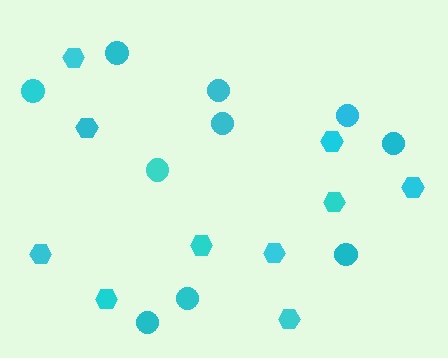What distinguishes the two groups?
There are 2 groups: one group of hexagons (10) and one group of circles (10).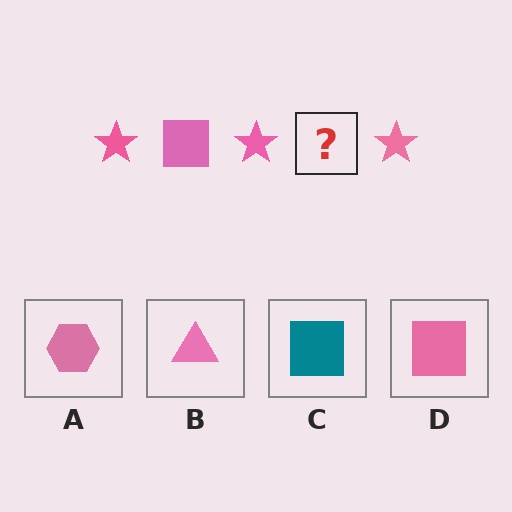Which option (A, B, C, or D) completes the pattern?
D.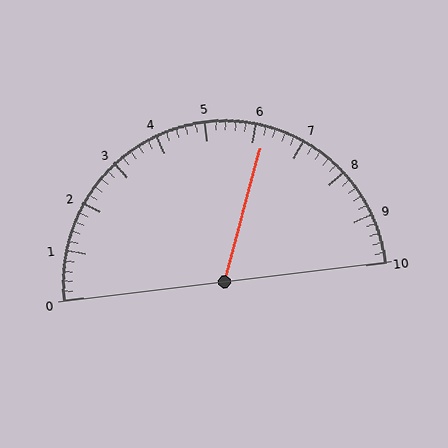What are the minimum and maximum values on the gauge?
The gauge ranges from 0 to 10.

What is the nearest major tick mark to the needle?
The nearest major tick mark is 6.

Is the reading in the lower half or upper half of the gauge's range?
The reading is in the upper half of the range (0 to 10).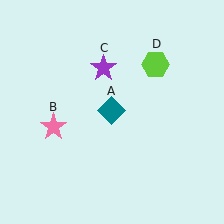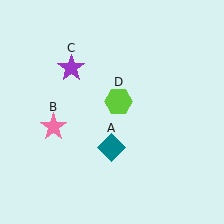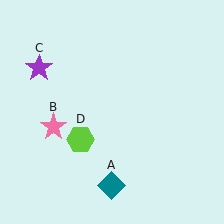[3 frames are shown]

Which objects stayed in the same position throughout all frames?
Pink star (object B) remained stationary.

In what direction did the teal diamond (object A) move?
The teal diamond (object A) moved down.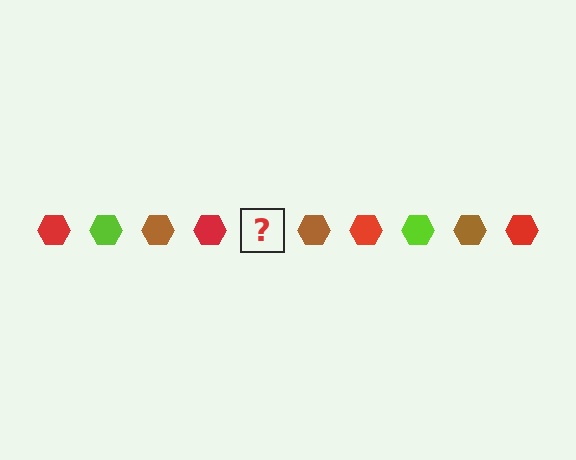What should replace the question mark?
The question mark should be replaced with a lime hexagon.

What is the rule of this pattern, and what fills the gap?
The rule is that the pattern cycles through red, lime, brown hexagons. The gap should be filled with a lime hexagon.